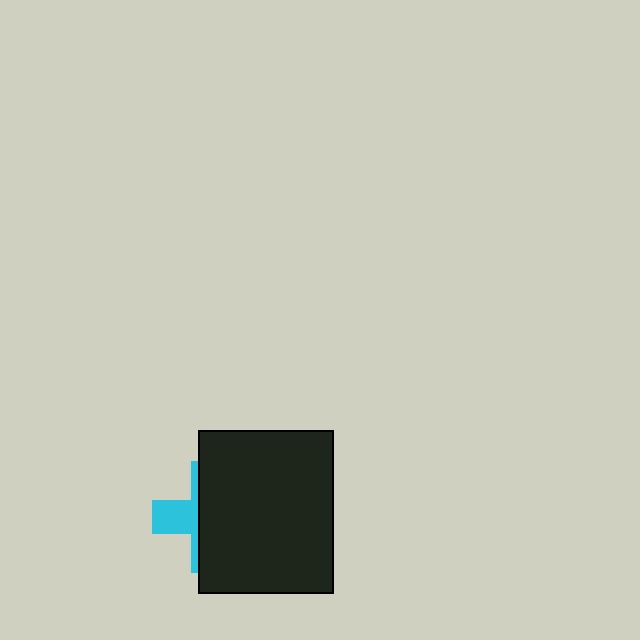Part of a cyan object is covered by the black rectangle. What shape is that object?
It is a cross.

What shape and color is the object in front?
The object in front is a black rectangle.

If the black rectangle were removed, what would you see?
You would see the complete cyan cross.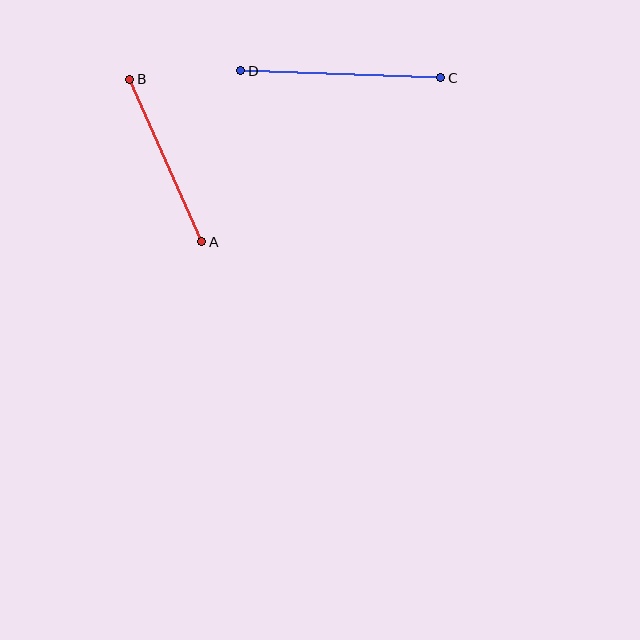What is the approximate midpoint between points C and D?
The midpoint is at approximately (341, 74) pixels.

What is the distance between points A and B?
The distance is approximately 178 pixels.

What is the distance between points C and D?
The distance is approximately 200 pixels.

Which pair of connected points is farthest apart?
Points C and D are farthest apart.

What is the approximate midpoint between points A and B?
The midpoint is at approximately (166, 160) pixels.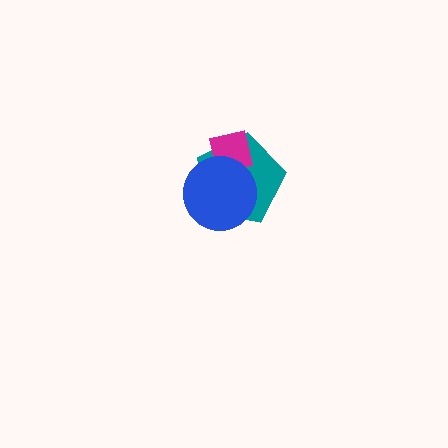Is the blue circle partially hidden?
No, no other shape covers it.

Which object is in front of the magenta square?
The blue circle is in front of the magenta square.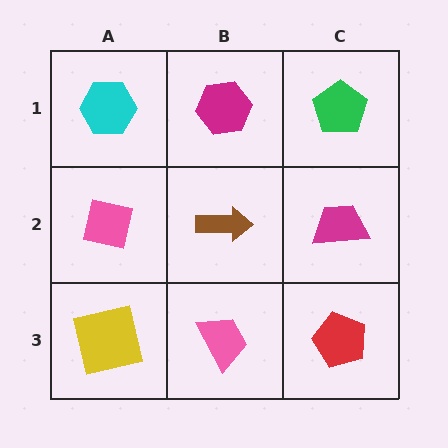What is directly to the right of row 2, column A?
A brown arrow.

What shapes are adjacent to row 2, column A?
A cyan hexagon (row 1, column A), a yellow square (row 3, column A), a brown arrow (row 2, column B).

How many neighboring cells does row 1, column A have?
2.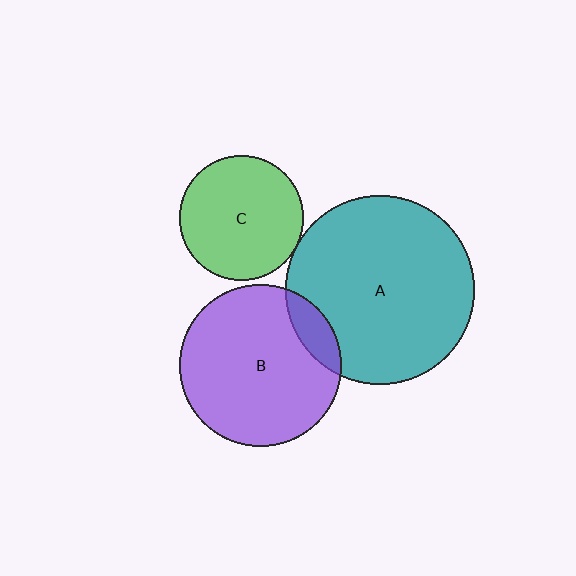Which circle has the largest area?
Circle A (teal).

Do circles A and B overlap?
Yes.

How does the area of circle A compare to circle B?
Approximately 1.4 times.